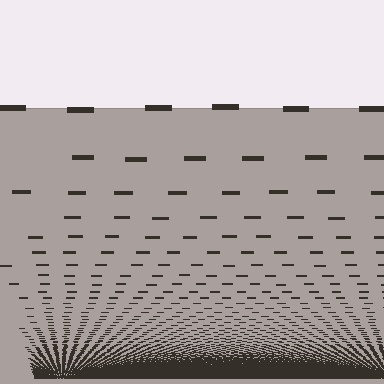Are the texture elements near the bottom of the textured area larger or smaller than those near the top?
Smaller. The gradient is inverted — elements near the bottom are smaller and denser.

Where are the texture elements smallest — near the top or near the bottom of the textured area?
Near the bottom.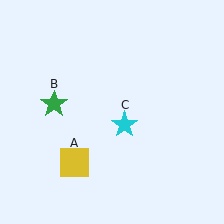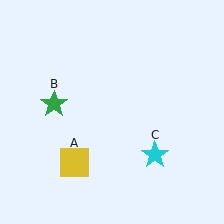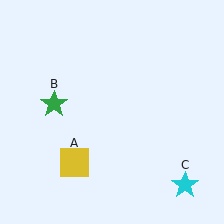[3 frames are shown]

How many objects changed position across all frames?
1 object changed position: cyan star (object C).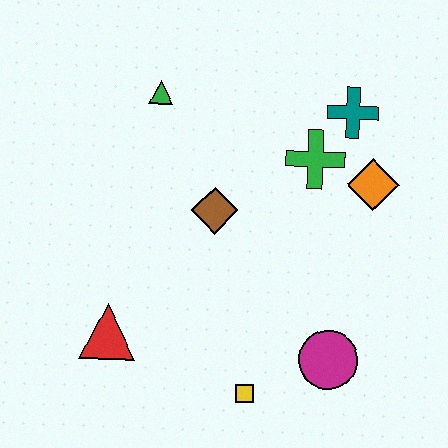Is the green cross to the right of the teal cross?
No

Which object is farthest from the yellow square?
The green triangle is farthest from the yellow square.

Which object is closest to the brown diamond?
The green cross is closest to the brown diamond.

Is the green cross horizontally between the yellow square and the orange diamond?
Yes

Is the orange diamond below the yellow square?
No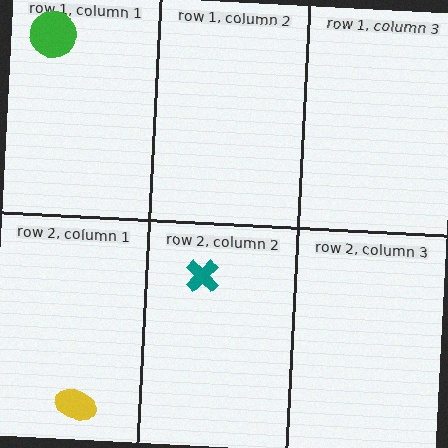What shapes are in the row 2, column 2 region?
The teal cross.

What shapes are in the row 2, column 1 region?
The yellow ellipse.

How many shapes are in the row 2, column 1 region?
1.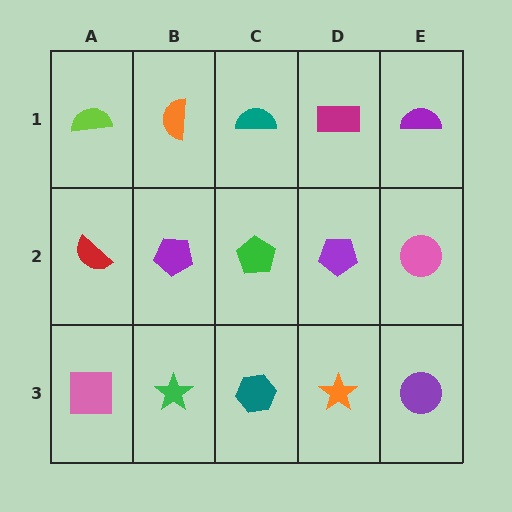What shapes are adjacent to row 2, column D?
A magenta rectangle (row 1, column D), an orange star (row 3, column D), a green pentagon (row 2, column C), a pink circle (row 2, column E).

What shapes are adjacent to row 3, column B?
A purple pentagon (row 2, column B), a pink square (row 3, column A), a teal hexagon (row 3, column C).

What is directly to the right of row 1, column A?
An orange semicircle.